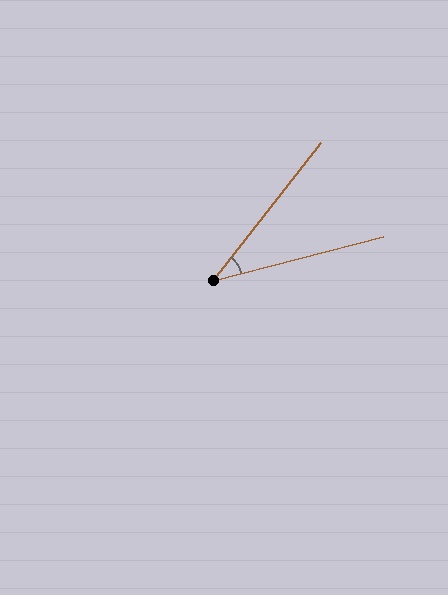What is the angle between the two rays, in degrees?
Approximately 37 degrees.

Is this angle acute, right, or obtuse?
It is acute.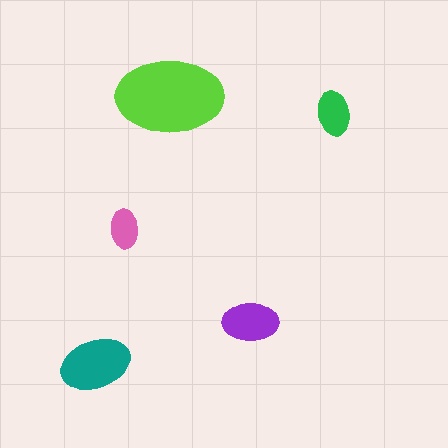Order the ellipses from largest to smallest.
the lime one, the teal one, the purple one, the green one, the pink one.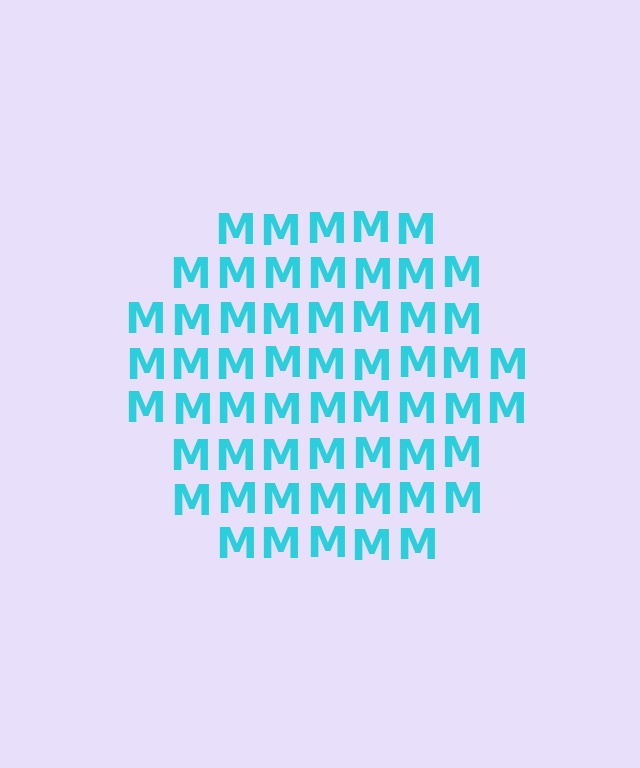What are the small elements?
The small elements are letter M's.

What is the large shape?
The large shape is a hexagon.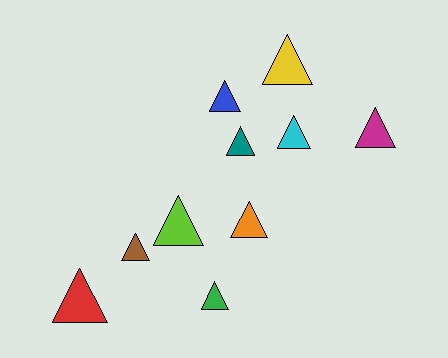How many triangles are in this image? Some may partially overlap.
There are 10 triangles.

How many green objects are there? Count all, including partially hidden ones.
There is 1 green object.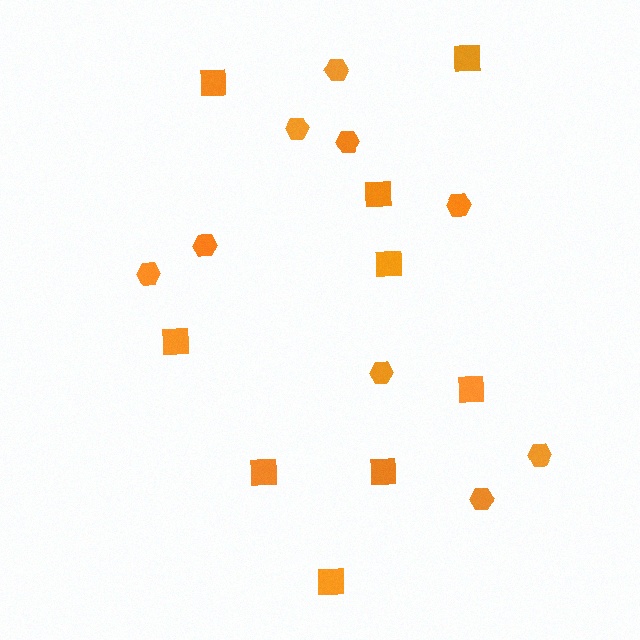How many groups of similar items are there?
There are 2 groups: one group of hexagons (9) and one group of squares (9).